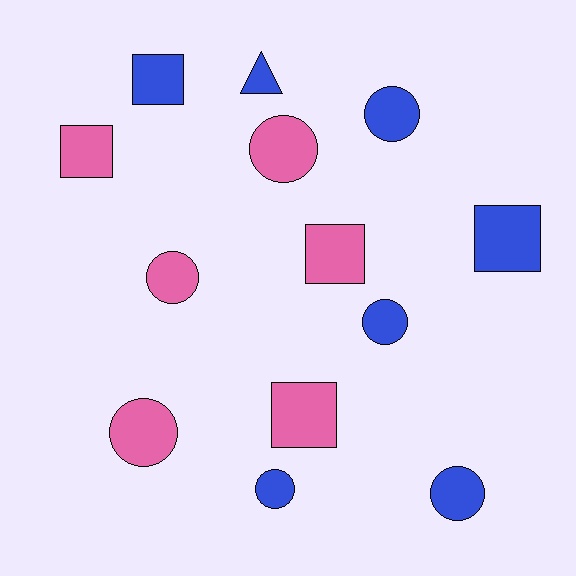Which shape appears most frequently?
Circle, with 7 objects.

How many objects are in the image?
There are 13 objects.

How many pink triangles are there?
There are no pink triangles.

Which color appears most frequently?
Blue, with 7 objects.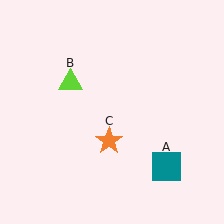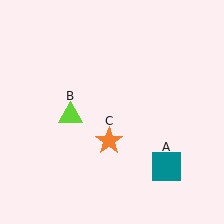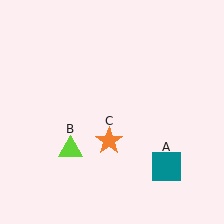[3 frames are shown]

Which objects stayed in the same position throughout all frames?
Teal square (object A) and orange star (object C) remained stationary.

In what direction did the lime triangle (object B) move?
The lime triangle (object B) moved down.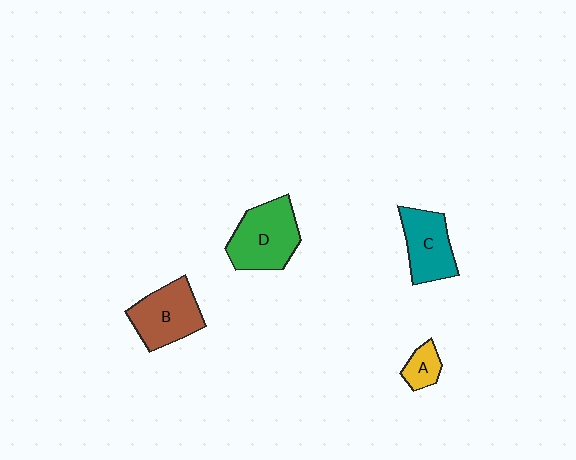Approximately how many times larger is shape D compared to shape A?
Approximately 3.0 times.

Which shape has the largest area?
Shape D (green).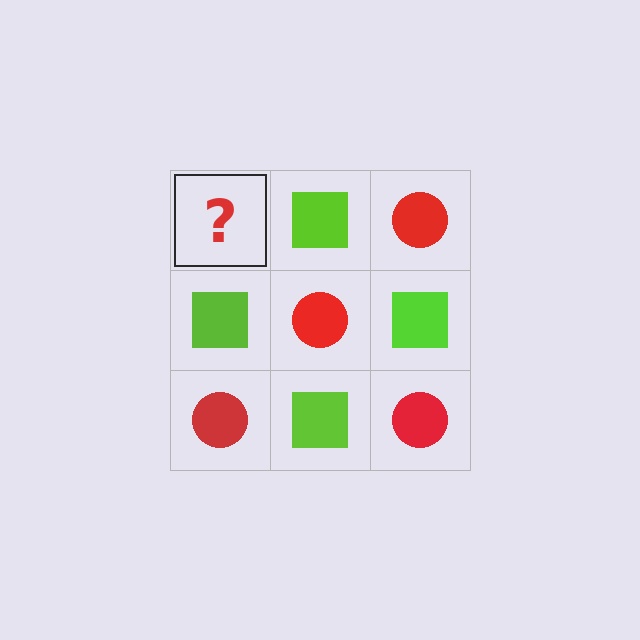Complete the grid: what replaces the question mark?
The question mark should be replaced with a red circle.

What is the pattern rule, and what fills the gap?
The rule is that it alternates red circle and lime square in a checkerboard pattern. The gap should be filled with a red circle.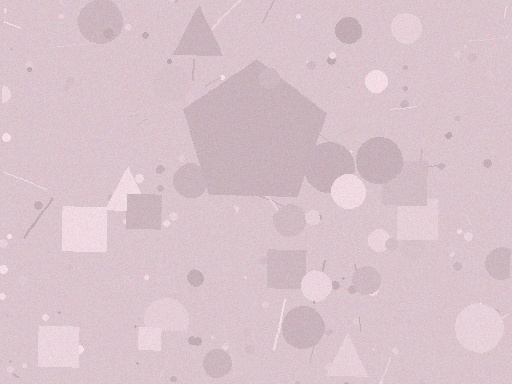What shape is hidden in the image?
A pentagon is hidden in the image.